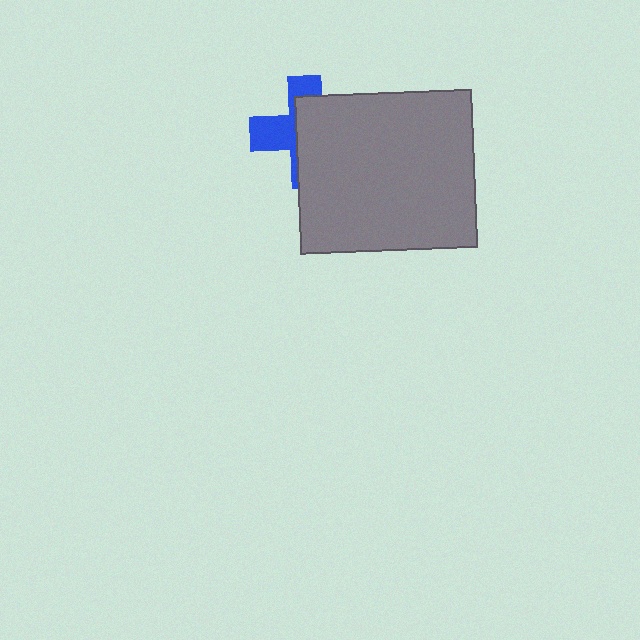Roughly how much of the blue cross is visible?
A small part of it is visible (roughly 40%).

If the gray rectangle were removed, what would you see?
You would see the complete blue cross.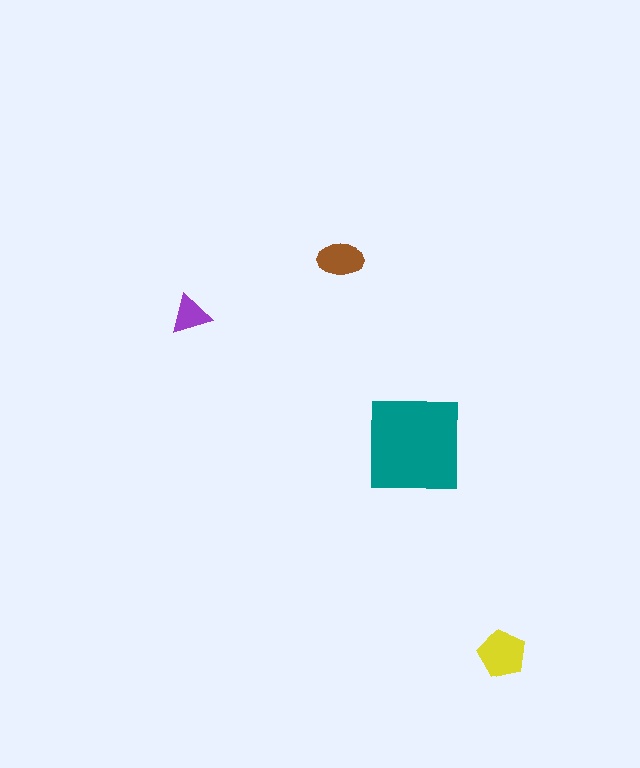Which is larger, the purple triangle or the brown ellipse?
The brown ellipse.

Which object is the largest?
The teal square.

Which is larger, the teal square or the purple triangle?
The teal square.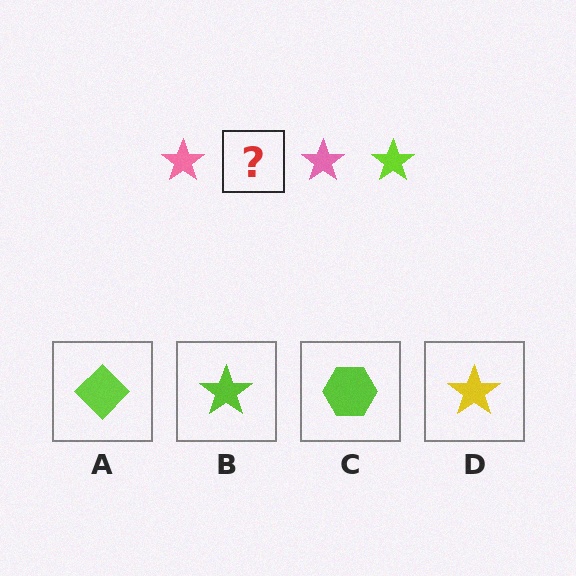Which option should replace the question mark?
Option B.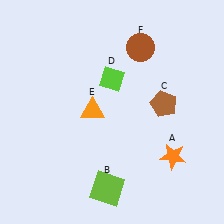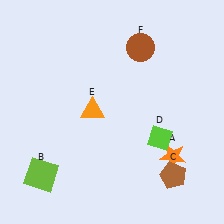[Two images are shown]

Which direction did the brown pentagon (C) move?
The brown pentagon (C) moved down.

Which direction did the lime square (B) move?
The lime square (B) moved left.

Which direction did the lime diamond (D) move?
The lime diamond (D) moved down.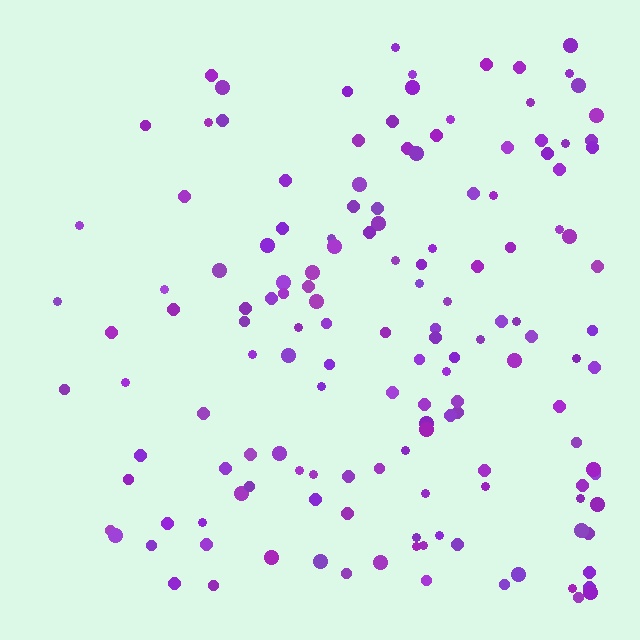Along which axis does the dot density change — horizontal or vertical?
Horizontal.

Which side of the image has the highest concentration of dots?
The right.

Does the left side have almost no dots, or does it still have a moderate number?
Still a moderate number, just noticeably fewer than the right.